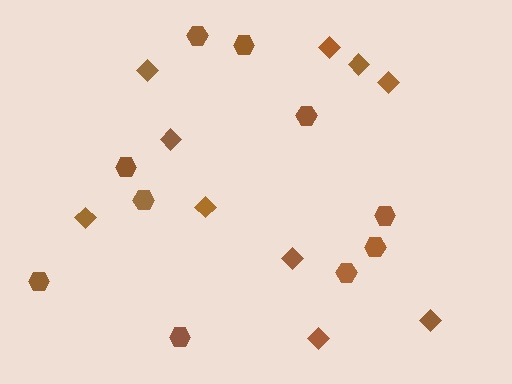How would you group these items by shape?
There are 2 groups: one group of diamonds (10) and one group of hexagons (10).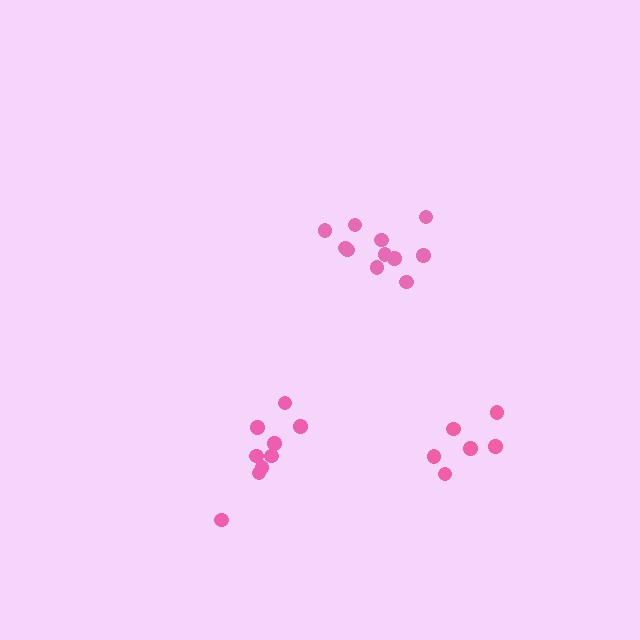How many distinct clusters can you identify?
There are 3 distinct clusters.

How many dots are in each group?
Group 1: 9 dots, Group 2: 6 dots, Group 3: 11 dots (26 total).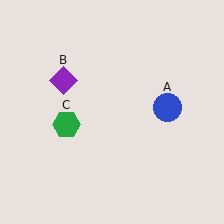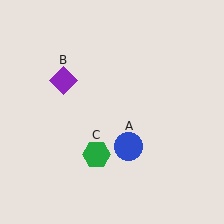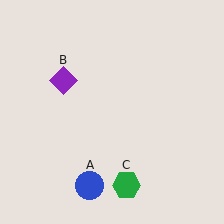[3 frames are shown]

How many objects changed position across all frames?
2 objects changed position: blue circle (object A), green hexagon (object C).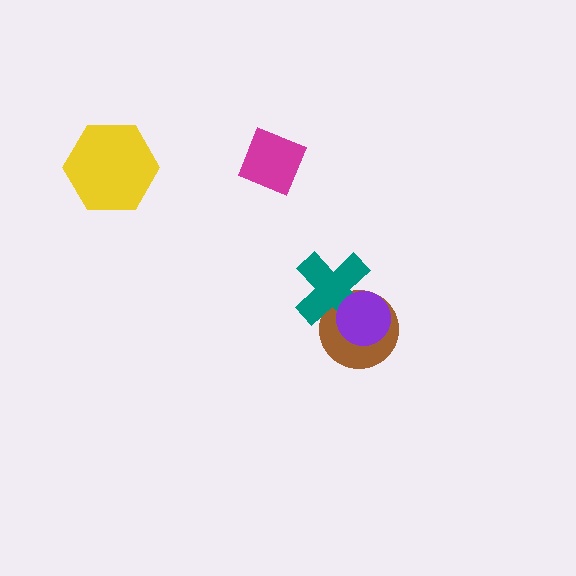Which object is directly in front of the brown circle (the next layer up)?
The teal cross is directly in front of the brown circle.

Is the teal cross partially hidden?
Yes, it is partially covered by another shape.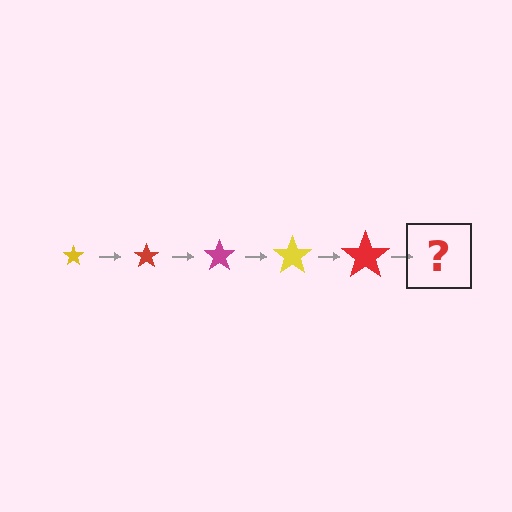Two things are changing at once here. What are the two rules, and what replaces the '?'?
The two rules are that the star grows larger each step and the color cycles through yellow, red, and magenta. The '?' should be a magenta star, larger than the previous one.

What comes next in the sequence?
The next element should be a magenta star, larger than the previous one.